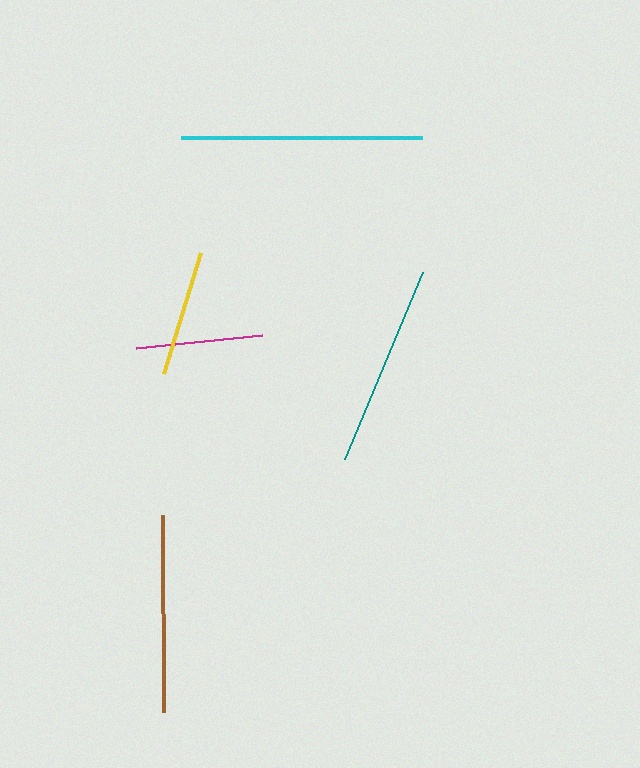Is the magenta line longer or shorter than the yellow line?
The magenta line is longer than the yellow line.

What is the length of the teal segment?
The teal segment is approximately 202 pixels long.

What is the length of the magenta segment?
The magenta segment is approximately 127 pixels long.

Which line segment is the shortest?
The yellow line is the shortest at approximately 126 pixels.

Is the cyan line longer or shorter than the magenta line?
The cyan line is longer than the magenta line.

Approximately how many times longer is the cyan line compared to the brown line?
The cyan line is approximately 1.2 times the length of the brown line.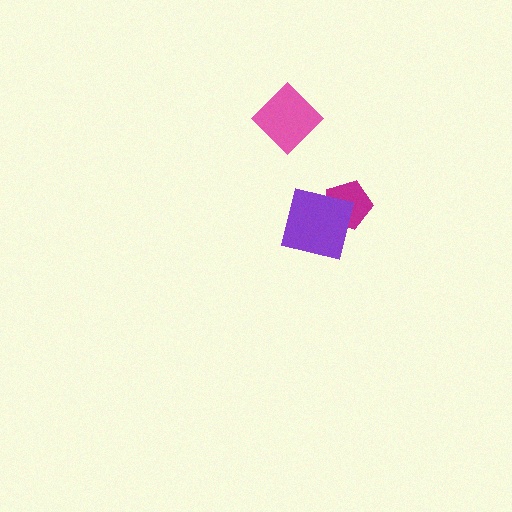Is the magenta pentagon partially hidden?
Yes, it is partially covered by another shape.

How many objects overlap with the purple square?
1 object overlaps with the purple square.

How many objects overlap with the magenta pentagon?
1 object overlaps with the magenta pentagon.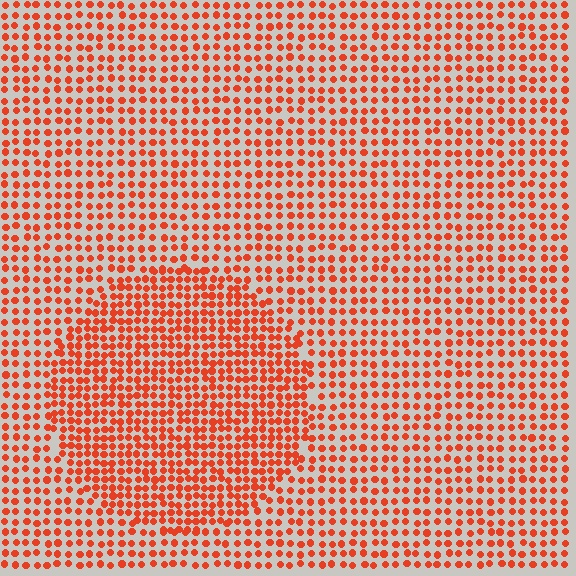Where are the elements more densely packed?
The elements are more densely packed inside the circle boundary.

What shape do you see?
I see a circle.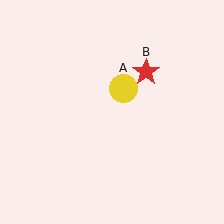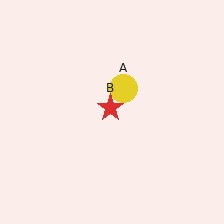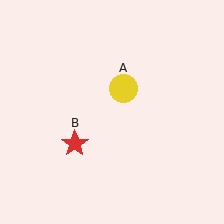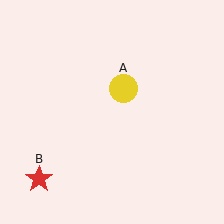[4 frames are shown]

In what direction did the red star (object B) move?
The red star (object B) moved down and to the left.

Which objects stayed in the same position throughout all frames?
Yellow circle (object A) remained stationary.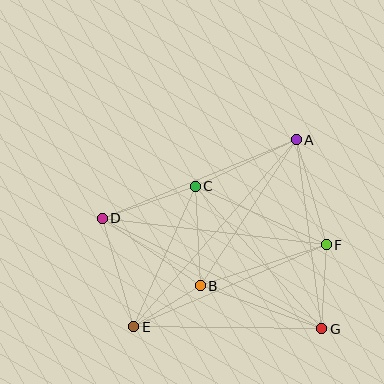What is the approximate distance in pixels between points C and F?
The distance between C and F is approximately 143 pixels.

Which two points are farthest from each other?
Points A and E are farthest from each other.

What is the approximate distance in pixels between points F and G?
The distance between F and G is approximately 84 pixels.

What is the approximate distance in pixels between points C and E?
The distance between C and E is approximately 153 pixels.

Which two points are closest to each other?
Points B and E are closest to each other.